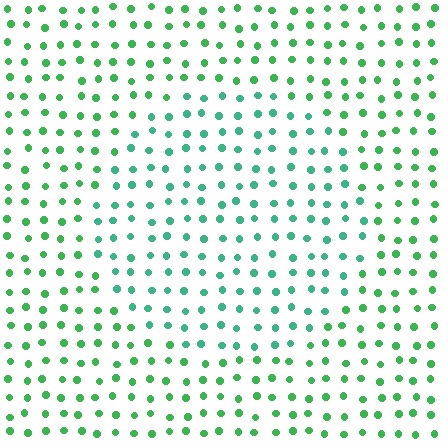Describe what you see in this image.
The image is filled with small green elements in a uniform arrangement. A circle-shaped region is visible where the elements are tinted to a slightly different hue, forming a subtle color boundary.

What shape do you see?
I see a circle.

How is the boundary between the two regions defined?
The boundary is defined purely by a slight shift in hue (about 26 degrees). Spacing, size, and orientation are identical on both sides.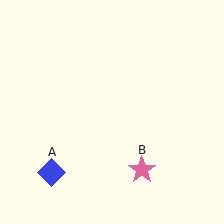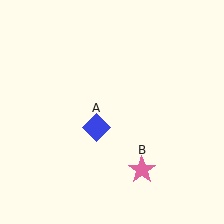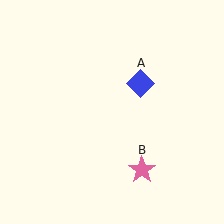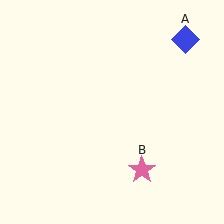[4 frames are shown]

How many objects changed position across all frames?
1 object changed position: blue diamond (object A).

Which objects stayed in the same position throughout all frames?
Pink star (object B) remained stationary.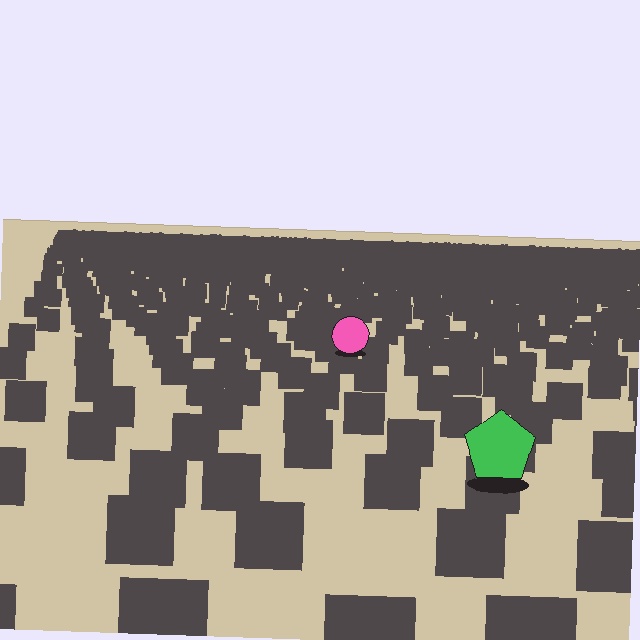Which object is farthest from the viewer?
The pink circle is farthest from the viewer. It appears smaller and the ground texture around it is denser.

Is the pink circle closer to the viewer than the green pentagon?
No. The green pentagon is closer — you can tell from the texture gradient: the ground texture is coarser near it.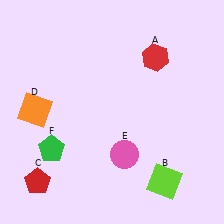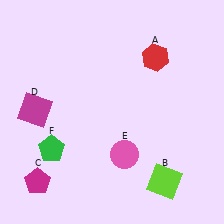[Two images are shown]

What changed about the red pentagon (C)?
In Image 1, C is red. In Image 2, it changed to magenta.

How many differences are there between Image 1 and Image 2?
There are 2 differences between the two images.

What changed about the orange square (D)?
In Image 1, D is orange. In Image 2, it changed to magenta.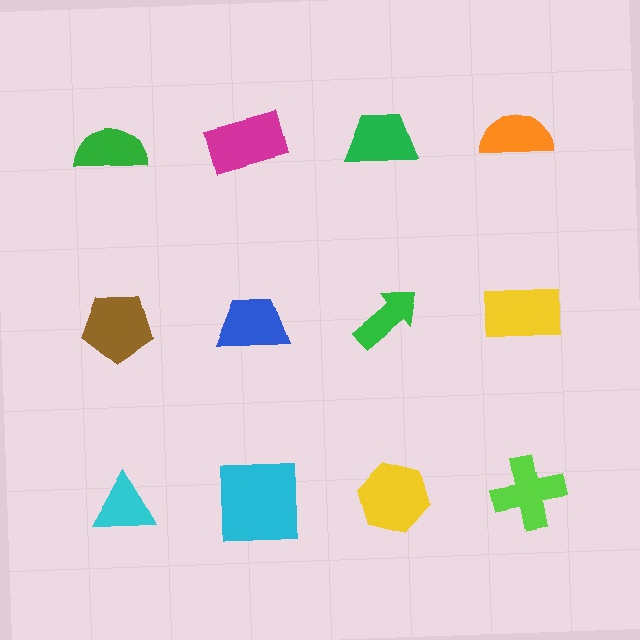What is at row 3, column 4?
A lime cross.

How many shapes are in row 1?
4 shapes.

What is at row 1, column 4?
An orange semicircle.